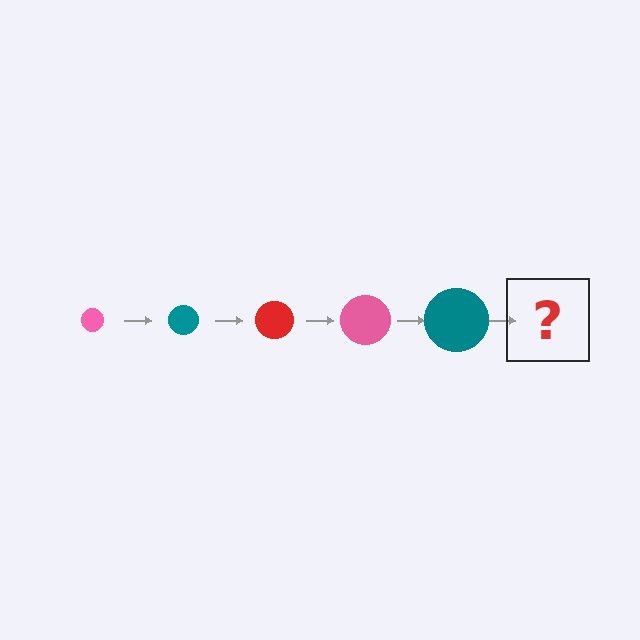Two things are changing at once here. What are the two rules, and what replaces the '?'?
The two rules are that the circle grows larger each step and the color cycles through pink, teal, and red. The '?' should be a red circle, larger than the previous one.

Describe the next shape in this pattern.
It should be a red circle, larger than the previous one.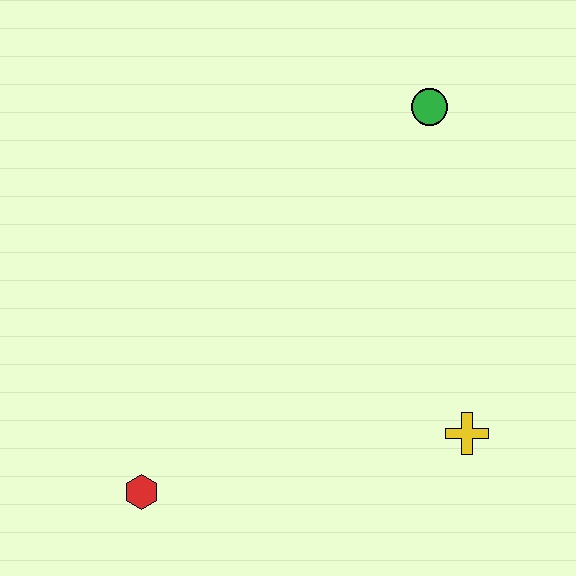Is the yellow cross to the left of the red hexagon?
No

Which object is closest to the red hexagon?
The yellow cross is closest to the red hexagon.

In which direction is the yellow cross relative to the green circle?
The yellow cross is below the green circle.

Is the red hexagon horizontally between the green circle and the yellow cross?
No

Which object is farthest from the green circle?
The red hexagon is farthest from the green circle.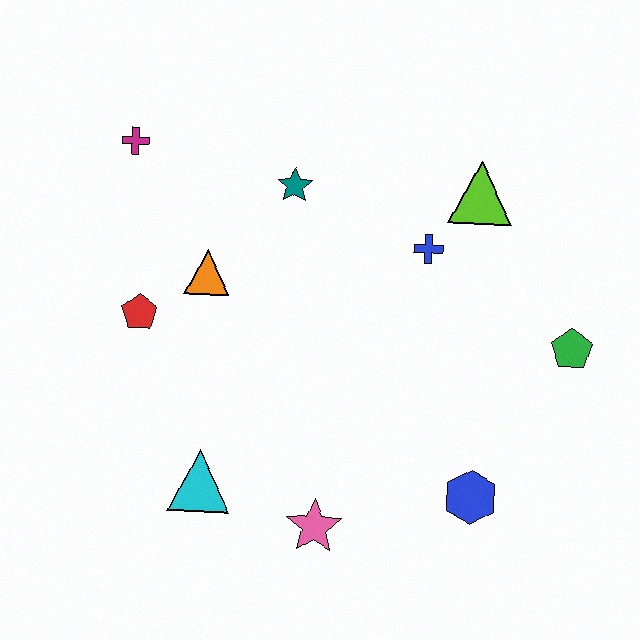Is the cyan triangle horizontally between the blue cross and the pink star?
No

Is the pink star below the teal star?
Yes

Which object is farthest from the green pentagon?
The magenta cross is farthest from the green pentagon.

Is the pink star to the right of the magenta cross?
Yes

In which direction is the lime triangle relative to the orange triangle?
The lime triangle is to the right of the orange triangle.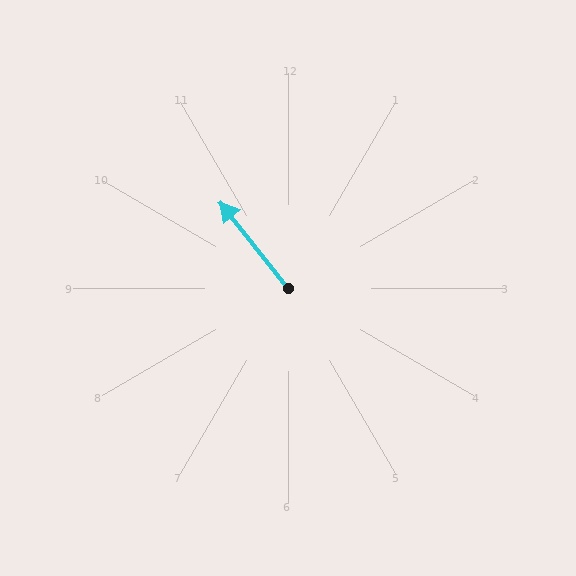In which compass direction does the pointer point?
Northwest.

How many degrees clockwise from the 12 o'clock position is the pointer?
Approximately 322 degrees.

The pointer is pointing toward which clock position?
Roughly 11 o'clock.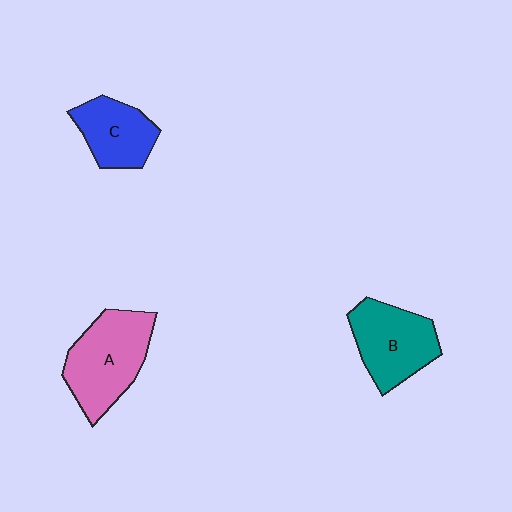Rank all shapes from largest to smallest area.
From largest to smallest: A (pink), B (teal), C (blue).